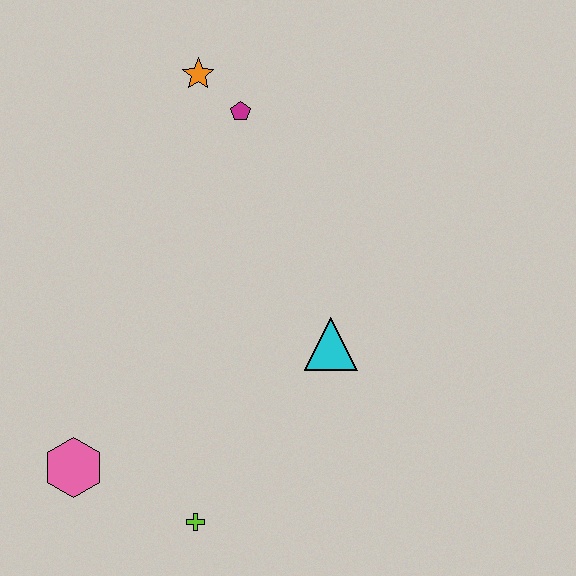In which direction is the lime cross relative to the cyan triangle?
The lime cross is below the cyan triangle.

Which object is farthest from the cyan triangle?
The orange star is farthest from the cyan triangle.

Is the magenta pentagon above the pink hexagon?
Yes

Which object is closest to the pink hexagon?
The lime cross is closest to the pink hexagon.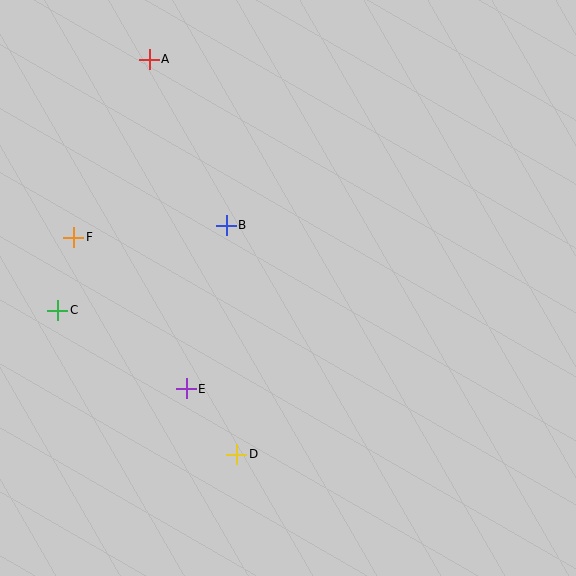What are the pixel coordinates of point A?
Point A is at (149, 59).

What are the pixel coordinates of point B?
Point B is at (226, 225).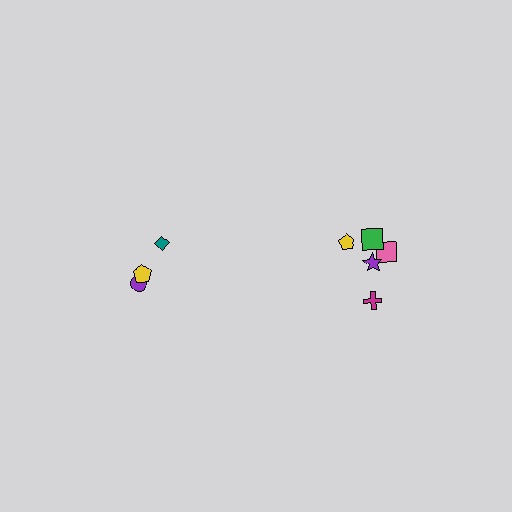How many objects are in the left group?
There are 3 objects.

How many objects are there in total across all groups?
There are 8 objects.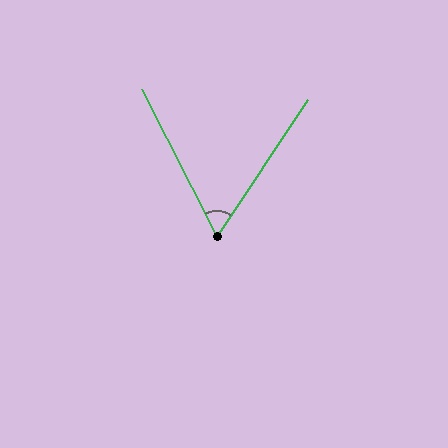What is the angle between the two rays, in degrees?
Approximately 61 degrees.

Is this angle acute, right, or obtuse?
It is acute.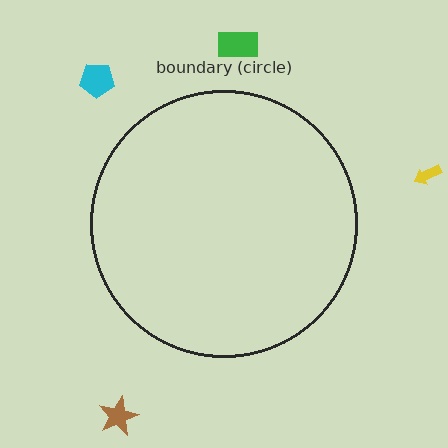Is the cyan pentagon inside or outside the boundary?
Outside.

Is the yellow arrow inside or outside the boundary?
Outside.